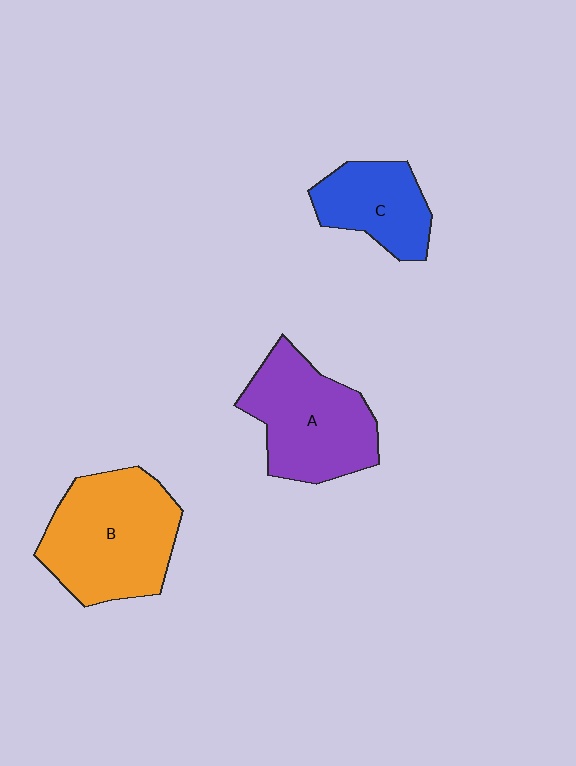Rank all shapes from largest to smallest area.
From largest to smallest: B (orange), A (purple), C (blue).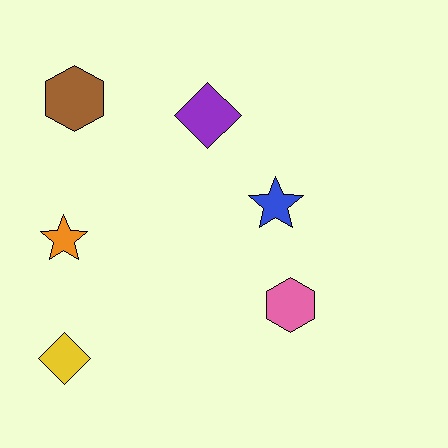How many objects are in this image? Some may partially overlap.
There are 6 objects.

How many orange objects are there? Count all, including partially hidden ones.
There is 1 orange object.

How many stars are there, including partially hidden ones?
There are 2 stars.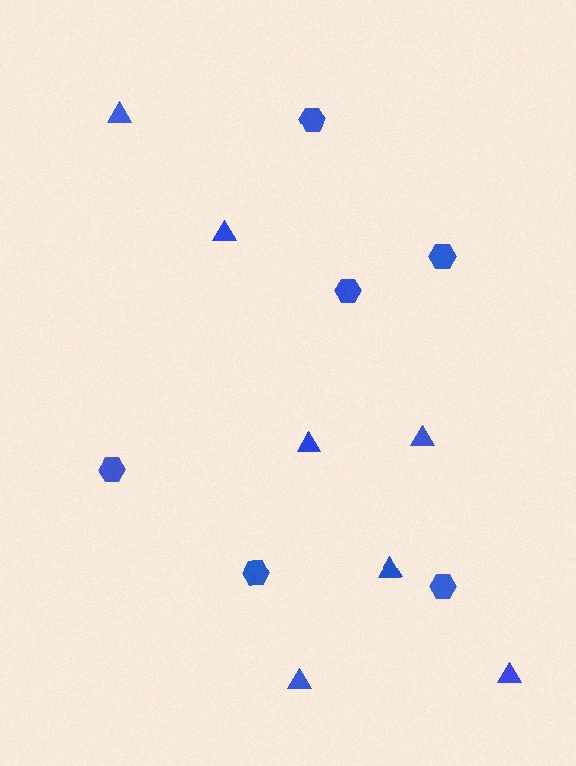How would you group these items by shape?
There are 2 groups: one group of hexagons (6) and one group of triangles (7).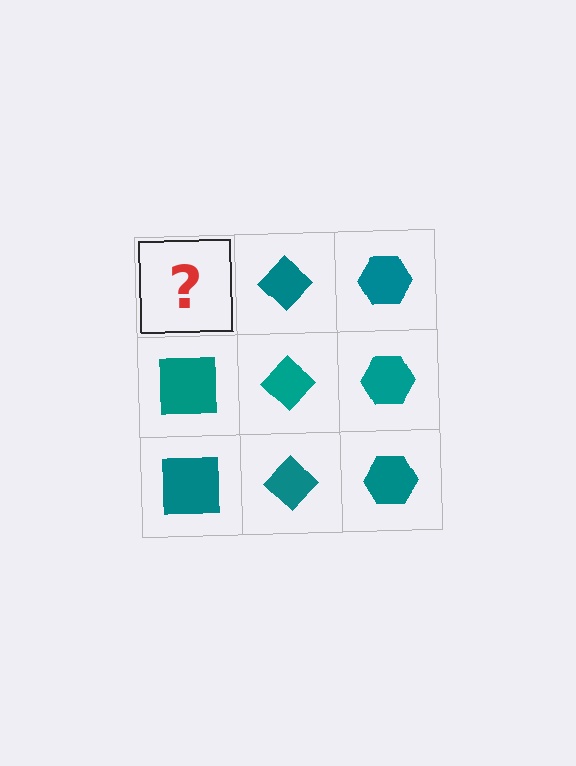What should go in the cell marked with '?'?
The missing cell should contain a teal square.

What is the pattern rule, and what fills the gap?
The rule is that each column has a consistent shape. The gap should be filled with a teal square.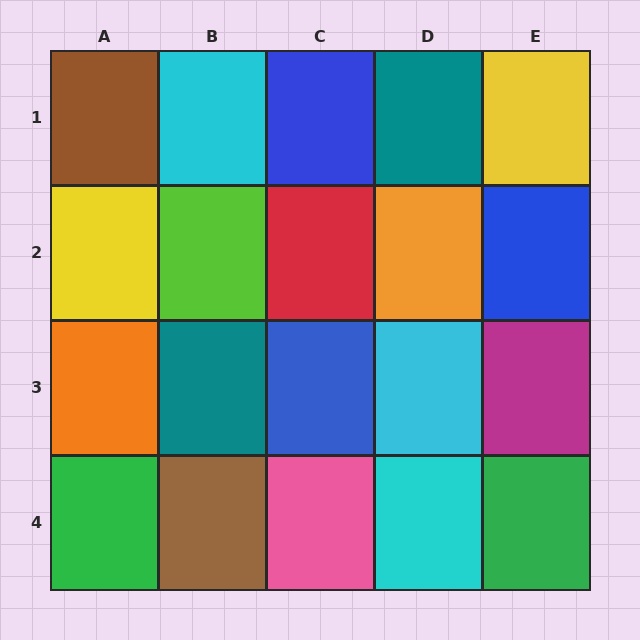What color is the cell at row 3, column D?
Cyan.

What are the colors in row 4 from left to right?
Green, brown, pink, cyan, green.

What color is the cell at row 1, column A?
Brown.